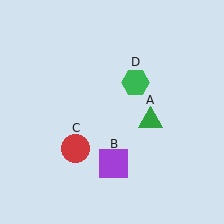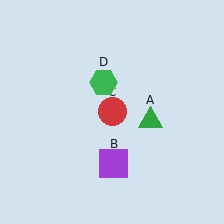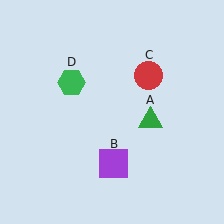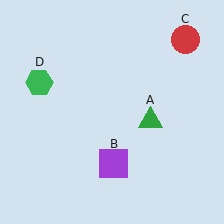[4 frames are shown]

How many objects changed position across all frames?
2 objects changed position: red circle (object C), green hexagon (object D).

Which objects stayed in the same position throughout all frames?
Green triangle (object A) and purple square (object B) remained stationary.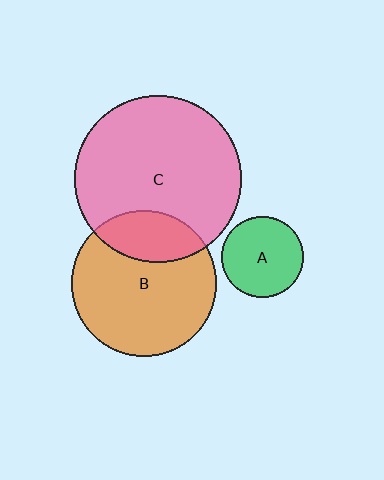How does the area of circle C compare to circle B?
Approximately 1.3 times.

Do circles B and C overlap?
Yes.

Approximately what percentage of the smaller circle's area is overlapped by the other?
Approximately 25%.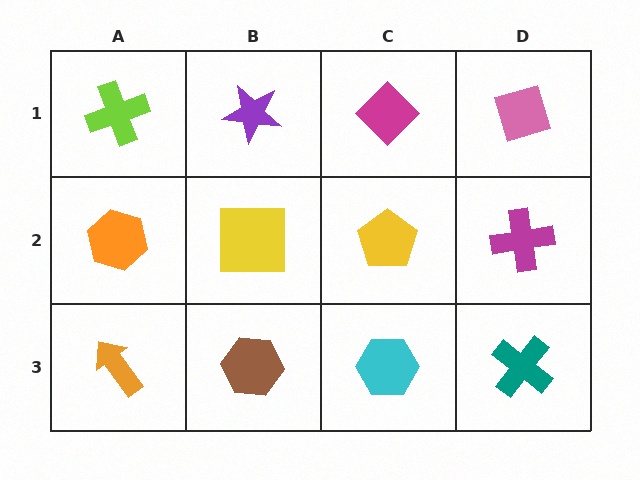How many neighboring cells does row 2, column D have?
3.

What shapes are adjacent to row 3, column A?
An orange hexagon (row 2, column A), a brown hexagon (row 3, column B).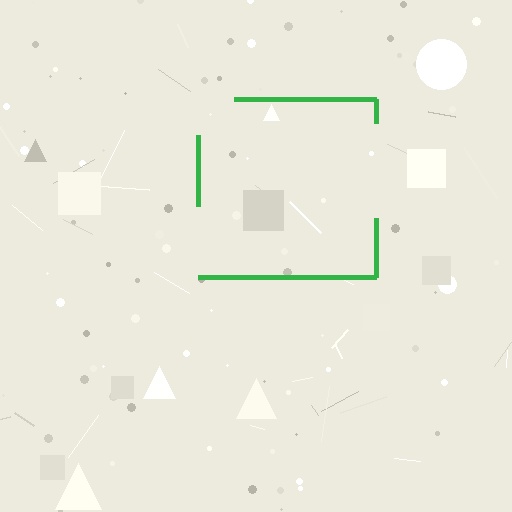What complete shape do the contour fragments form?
The contour fragments form a square.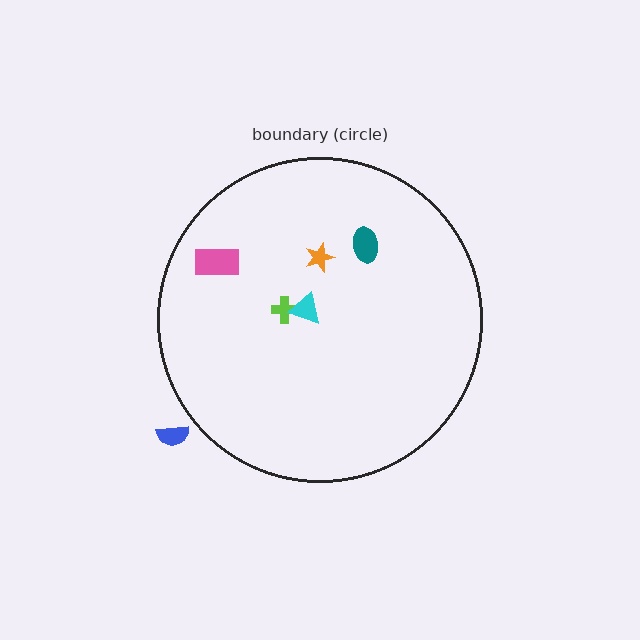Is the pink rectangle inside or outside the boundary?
Inside.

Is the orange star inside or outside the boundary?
Inside.